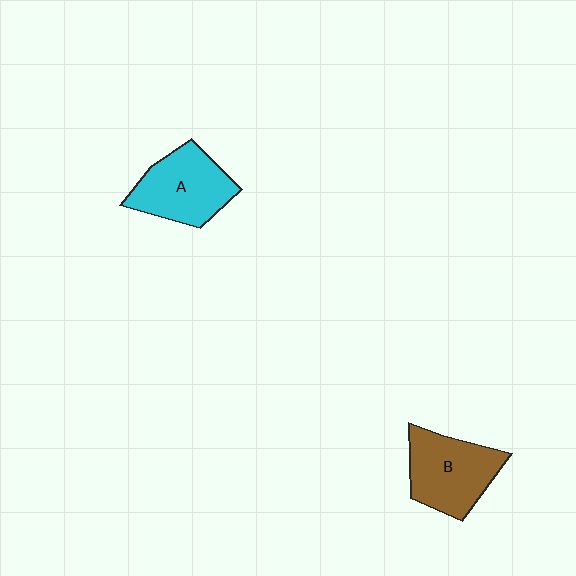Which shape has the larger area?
Shape B (brown).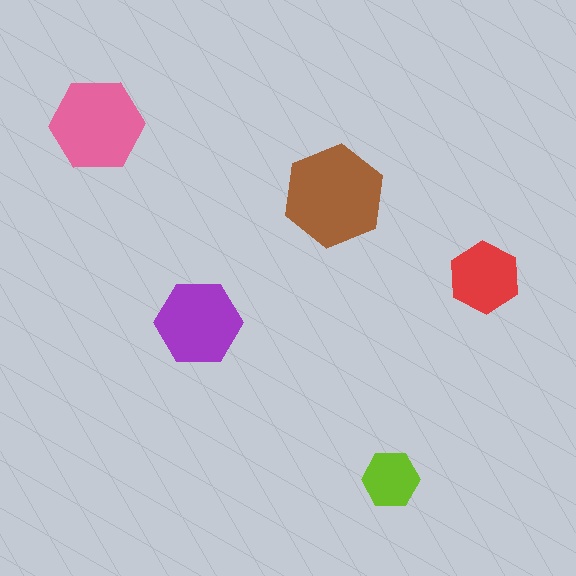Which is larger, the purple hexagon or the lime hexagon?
The purple one.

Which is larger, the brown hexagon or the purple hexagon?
The brown one.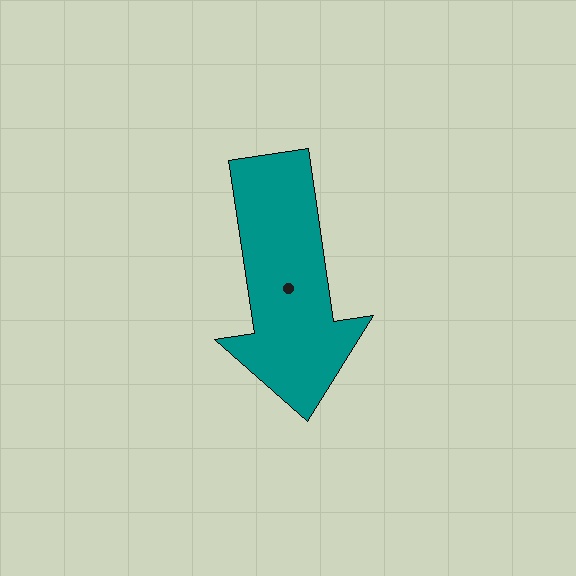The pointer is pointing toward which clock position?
Roughly 6 o'clock.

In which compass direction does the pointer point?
South.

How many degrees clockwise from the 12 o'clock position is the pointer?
Approximately 171 degrees.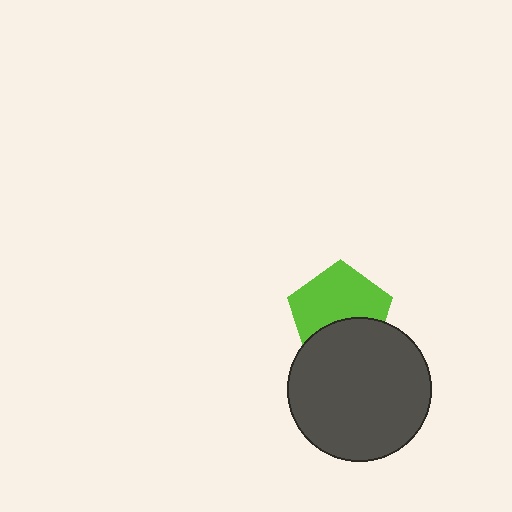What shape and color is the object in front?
The object in front is a dark gray circle.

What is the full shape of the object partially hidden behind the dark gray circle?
The partially hidden object is a lime pentagon.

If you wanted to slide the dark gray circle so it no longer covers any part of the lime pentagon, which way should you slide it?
Slide it down — that is the most direct way to separate the two shapes.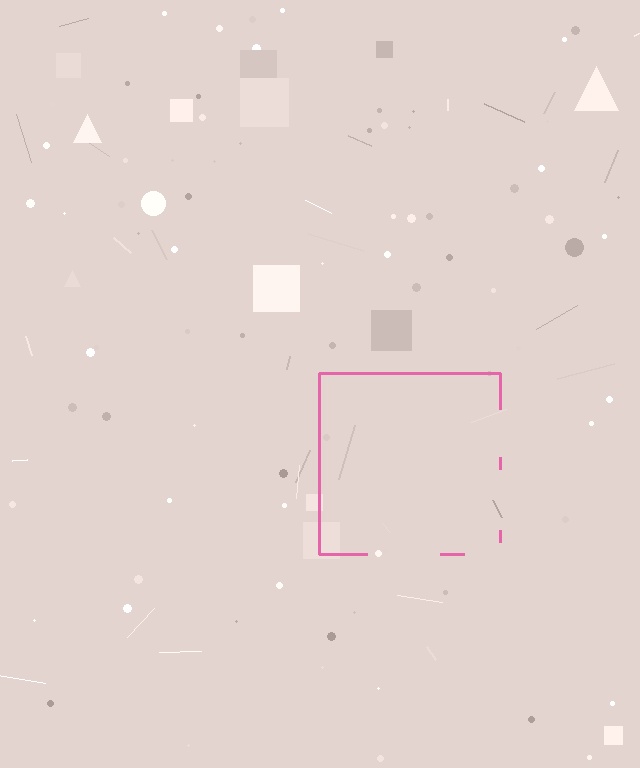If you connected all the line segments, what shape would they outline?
They would outline a square.